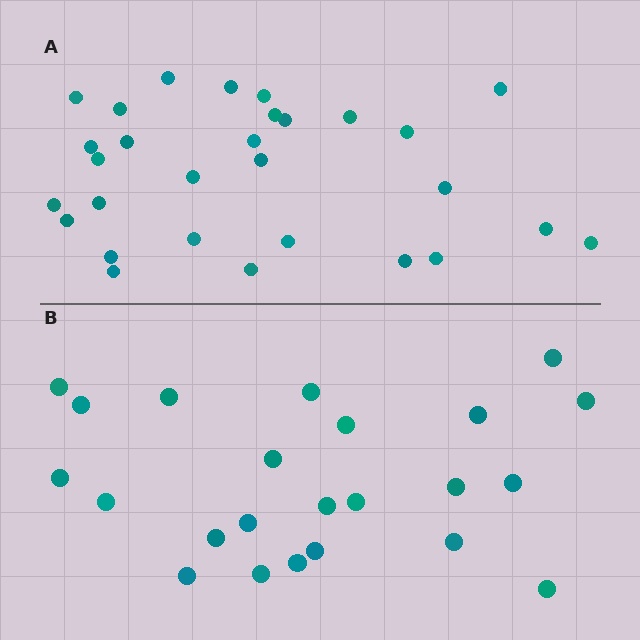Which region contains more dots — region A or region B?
Region A (the top region) has more dots.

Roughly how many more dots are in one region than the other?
Region A has about 6 more dots than region B.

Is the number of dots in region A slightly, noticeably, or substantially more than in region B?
Region A has noticeably more, but not dramatically so. The ratio is roughly 1.3 to 1.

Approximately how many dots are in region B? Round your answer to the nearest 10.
About 20 dots. (The exact count is 23, which rounds to 20.)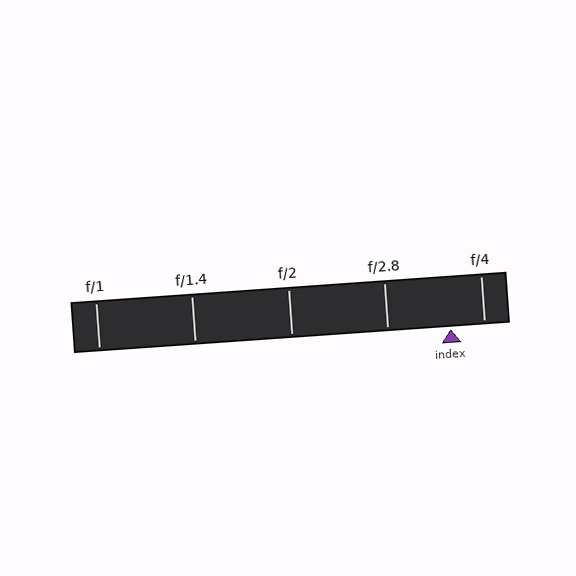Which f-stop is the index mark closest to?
The index mark is closest to f/4.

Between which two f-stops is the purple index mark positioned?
The index mark is between f/2.8 and f/4.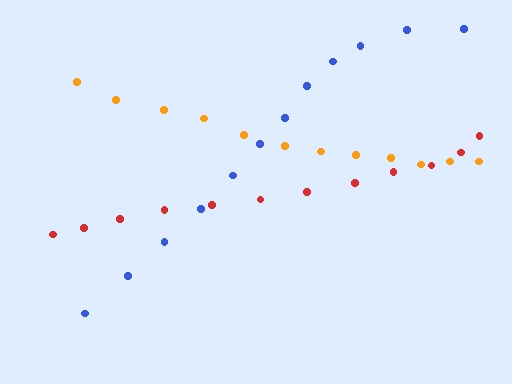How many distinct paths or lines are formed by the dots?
There are 3 distinct paths.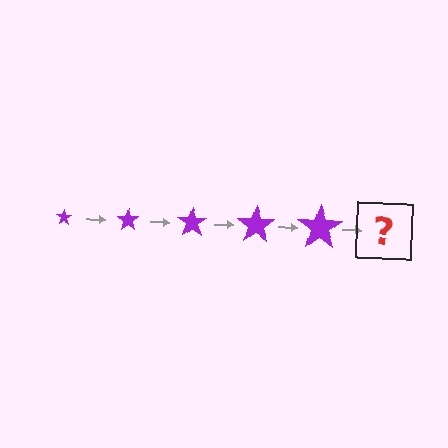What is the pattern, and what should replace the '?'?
The pattern is that the star gets progressively larger each step. The '?' should be a purple star, larger than the previous one.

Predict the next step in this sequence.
The next step is a purple star, larger than the previous one.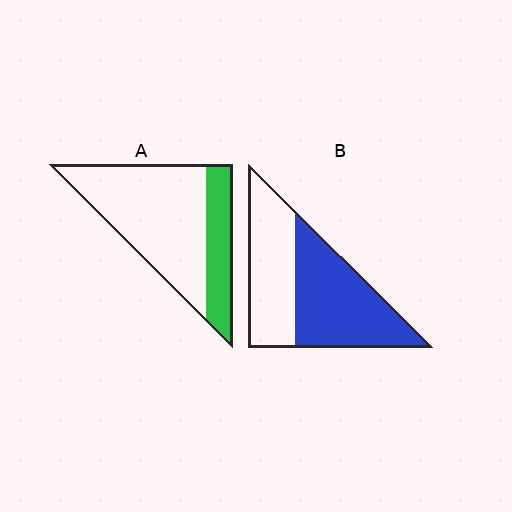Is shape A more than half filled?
No.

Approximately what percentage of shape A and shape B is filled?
A is approximately 25% and B is approximately 55%.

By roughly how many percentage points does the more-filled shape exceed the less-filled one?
By roughly 30 percentage points (B over A).